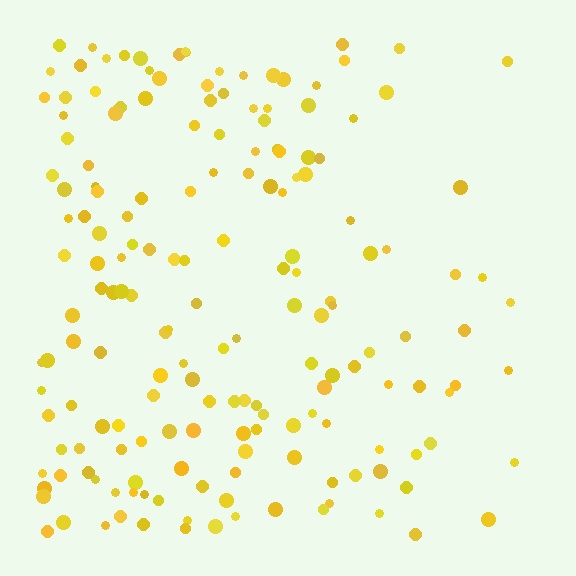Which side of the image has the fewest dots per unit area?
The right.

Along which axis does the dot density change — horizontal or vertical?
Horizontal.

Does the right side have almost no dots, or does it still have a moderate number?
Still a moderate number, just noticeably fewer than the left.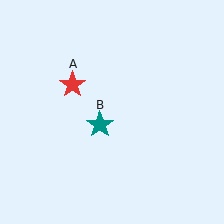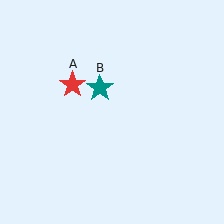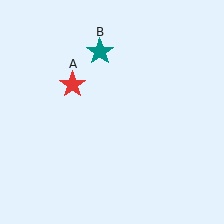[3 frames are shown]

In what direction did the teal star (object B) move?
The teal star (object B) moved up.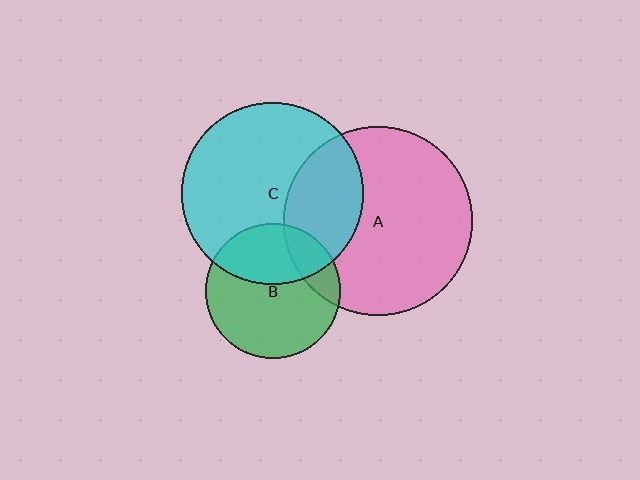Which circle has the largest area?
Circle A (pink).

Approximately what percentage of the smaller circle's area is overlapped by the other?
Approximately 35%.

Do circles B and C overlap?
Yes.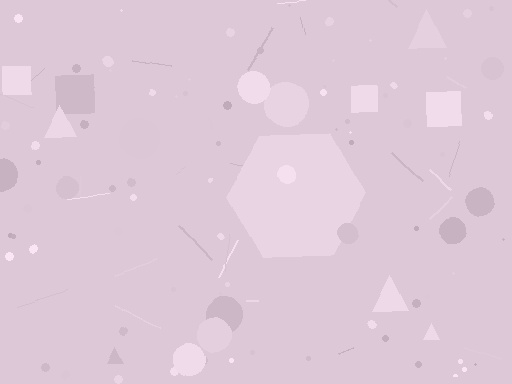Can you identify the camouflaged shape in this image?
The camouflaged shape is a hexagon.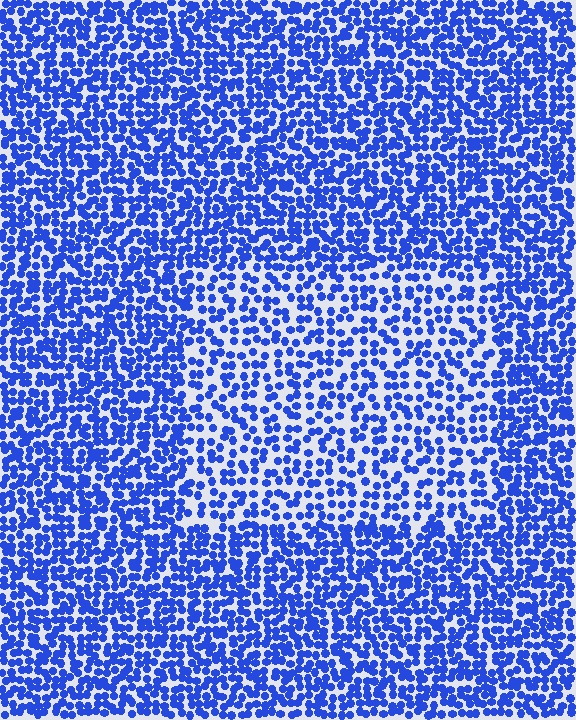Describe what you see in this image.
The image contains small blue elements arranged at two different densities. A rectangle-shaped region is visible where the elements are less densely packed than the surrounding area.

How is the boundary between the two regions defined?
The boundary is defined by a change in element density (approximately 1.7x ratio). All elements are the same color, size, and shape.